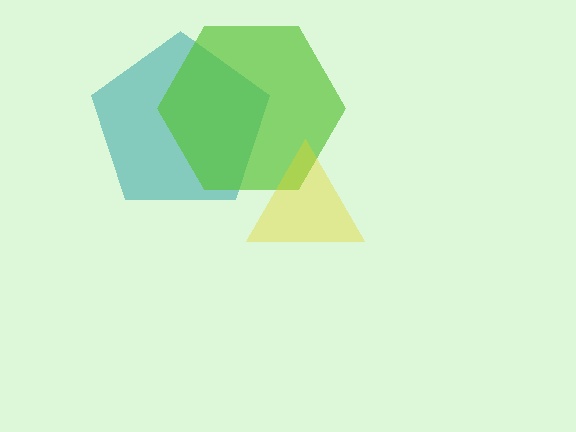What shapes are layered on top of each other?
The layered shapes are: a teal pentagon, a lime hexagon, a yellow triangle.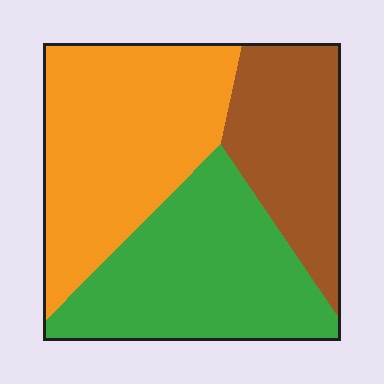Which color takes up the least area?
Brown, at roughly 25%.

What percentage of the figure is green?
Green takes up about three eighths (3/8) of the figure.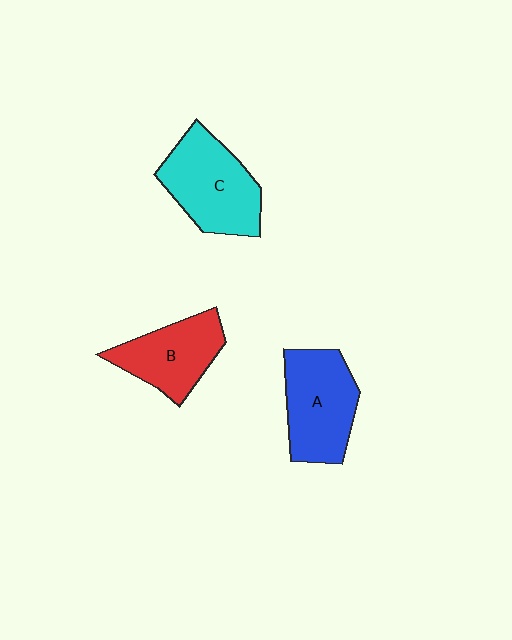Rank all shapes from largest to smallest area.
From largest to smallest: C (cyan), A (blue), B (red).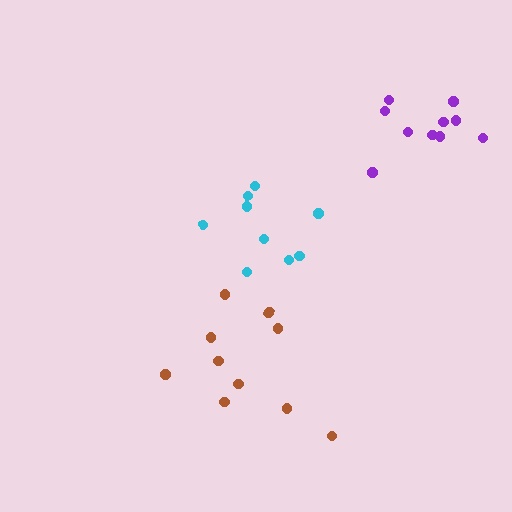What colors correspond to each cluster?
The clusters are colored: brown, cyan, purple.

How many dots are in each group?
Group 1: 10 dots, Group 2: 9 dots, Group 3: 10 dots (29 total).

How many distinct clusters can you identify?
There are 3 distinct clusters.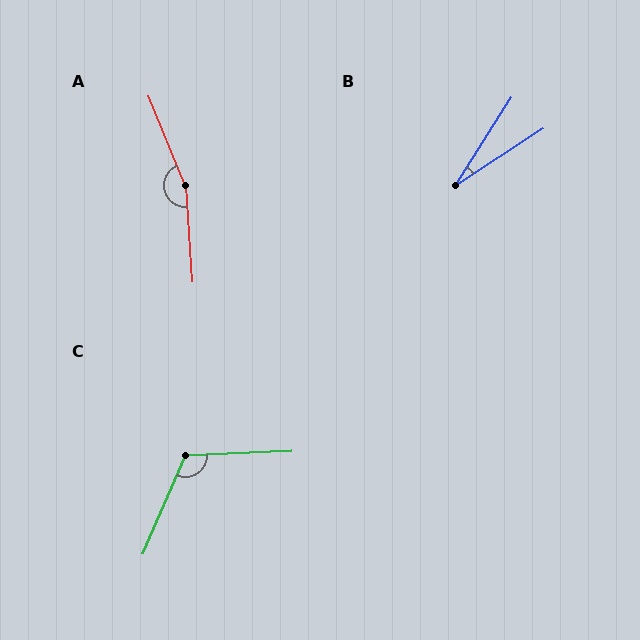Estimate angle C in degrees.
Approximately 116 degrees.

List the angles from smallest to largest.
B (25°), C (116°), A (161°).